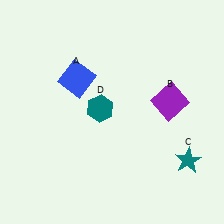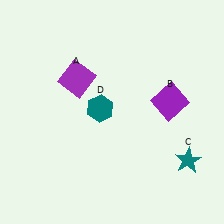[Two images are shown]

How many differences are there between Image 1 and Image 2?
There is 1 difference between the two images.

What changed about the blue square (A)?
In Image 1, A is blue. In Image 2, it changed to purple.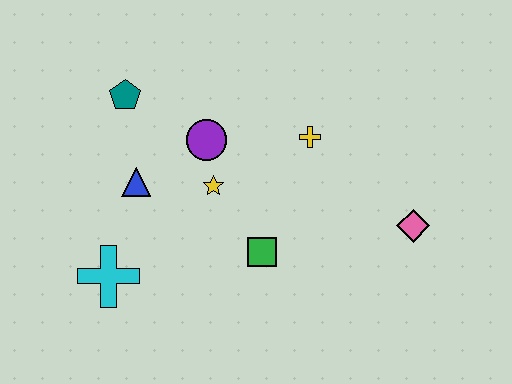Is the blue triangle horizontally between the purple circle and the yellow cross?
No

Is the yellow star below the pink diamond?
No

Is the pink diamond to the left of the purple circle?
No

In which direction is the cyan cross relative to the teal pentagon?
The cyan cross is below the teal pentagon.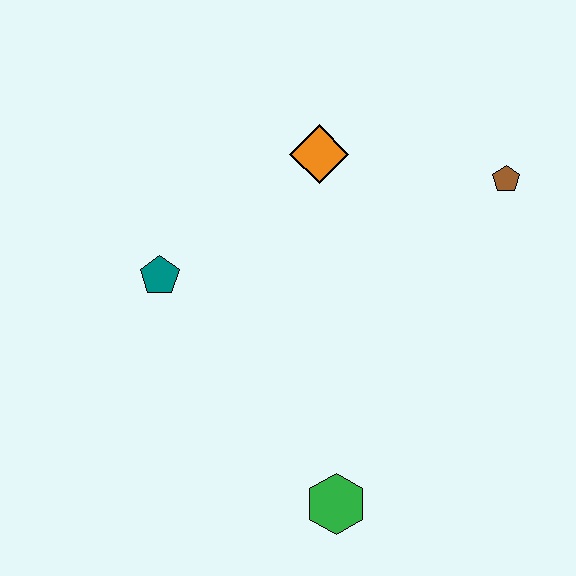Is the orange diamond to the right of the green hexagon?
No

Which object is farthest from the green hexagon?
The brown pentagon is farthest from the green hexagon.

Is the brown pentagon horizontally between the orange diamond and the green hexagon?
No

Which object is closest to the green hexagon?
The teal pentagon is closest to the green hexagon.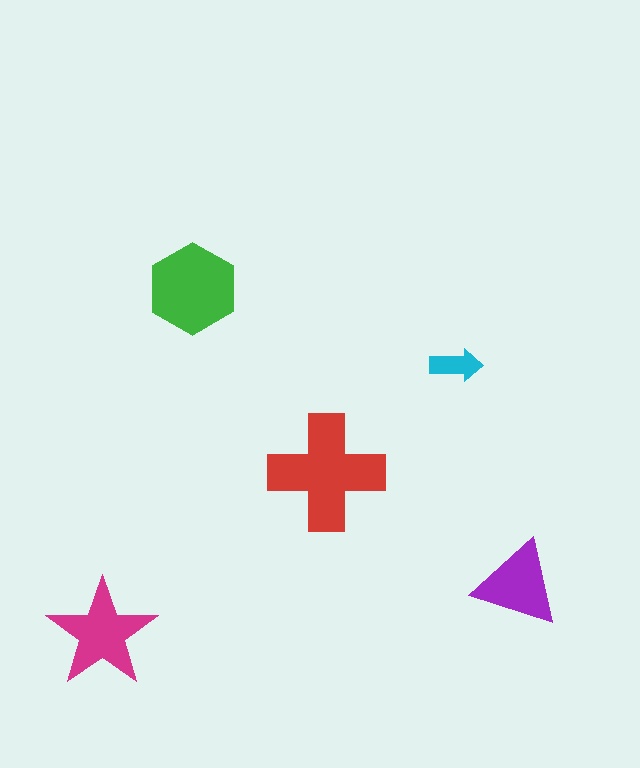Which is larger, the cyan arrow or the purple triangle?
The purple triangle.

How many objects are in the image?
There are 5 objects in the image.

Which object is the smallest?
The cyan arrow.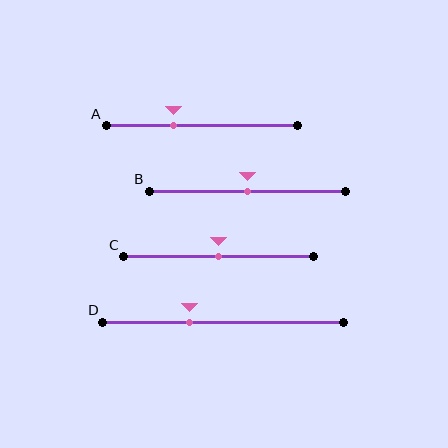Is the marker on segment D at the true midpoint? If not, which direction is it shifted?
No, the marker on segment D is shifted to the left by about 14% of the segment length.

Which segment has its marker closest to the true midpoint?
Segment B has its marker closest to the true midpoint.